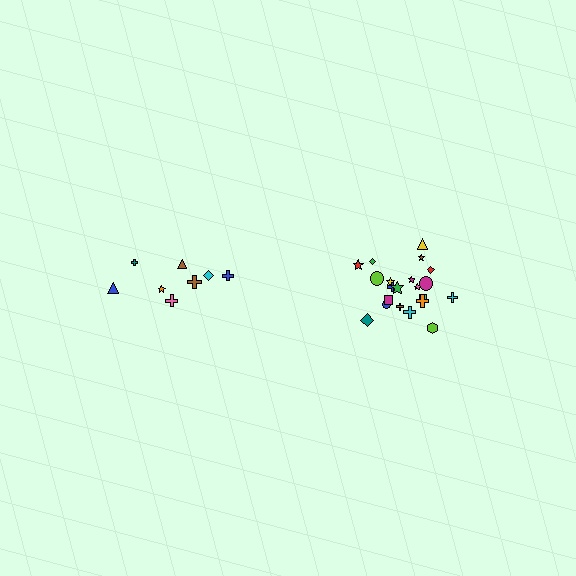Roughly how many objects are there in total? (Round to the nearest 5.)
Roughly 30 objects in total.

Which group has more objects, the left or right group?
The right group.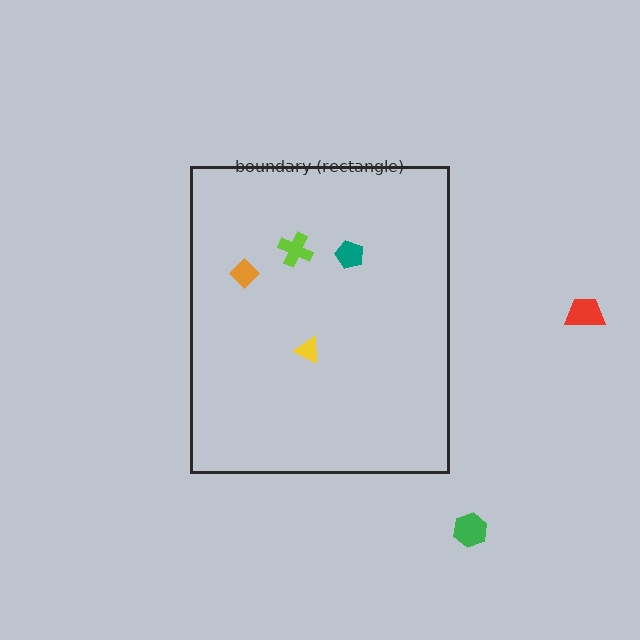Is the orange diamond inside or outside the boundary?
Inside.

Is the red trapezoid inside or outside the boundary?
Outside.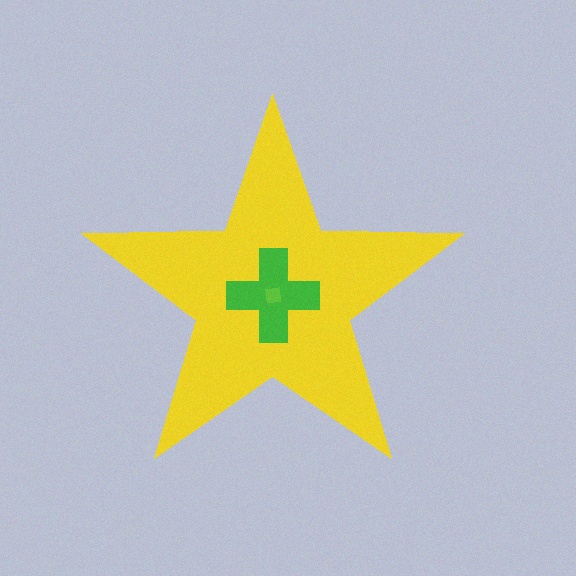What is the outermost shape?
The yellow star.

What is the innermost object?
The lime square.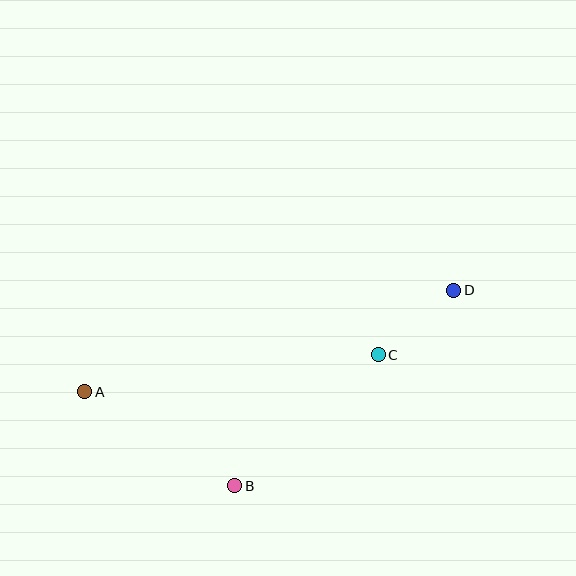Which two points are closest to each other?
Points C and D are closest to each other.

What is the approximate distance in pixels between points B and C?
The distance between B and C is approximately 194 pixels.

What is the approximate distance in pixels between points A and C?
The distance between A and C is approximately 296 pixels.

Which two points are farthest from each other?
Points A and D are farthest from each other.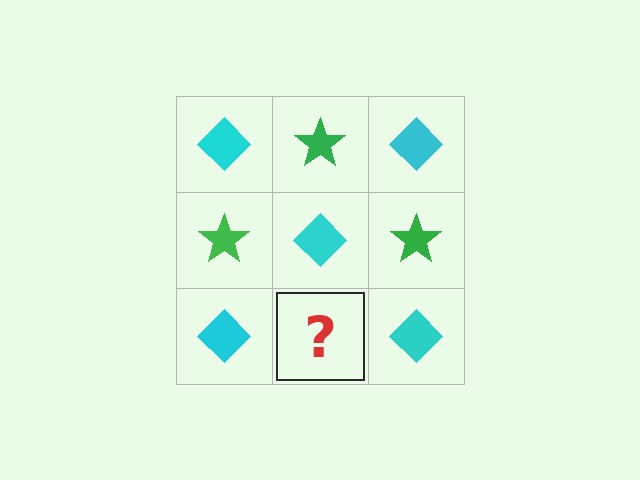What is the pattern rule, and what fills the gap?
The rule is that it alternates cyan diamond and green star in a checkerboard pattern. The gap should be filled with a green star.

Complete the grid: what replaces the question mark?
The question mark should be replaced with a green star.